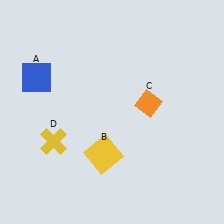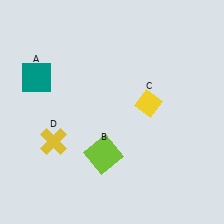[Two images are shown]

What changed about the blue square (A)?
In Image 1, A is blue. In Image 2, it changed to teal.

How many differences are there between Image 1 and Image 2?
There are 3 differences between the two images.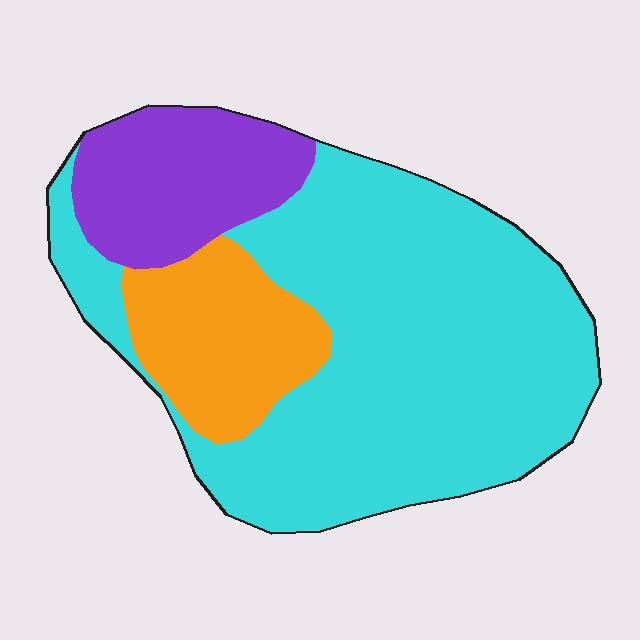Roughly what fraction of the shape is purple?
Purple covers around 20% of the shape.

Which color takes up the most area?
Cyan, at roughly 65%.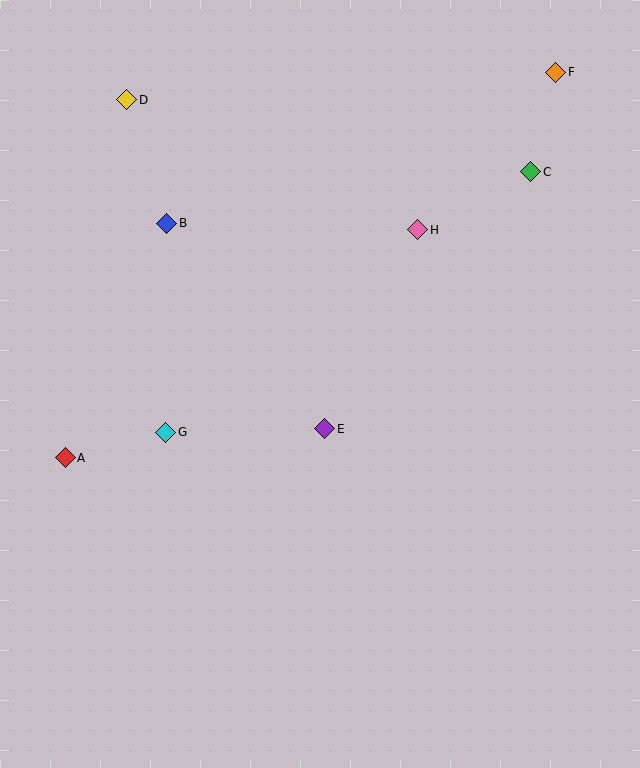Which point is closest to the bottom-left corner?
Point A is closest to the bottom-left corner.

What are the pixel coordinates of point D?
Point D is at (127, 100).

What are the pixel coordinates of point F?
Point F is at (556, 72).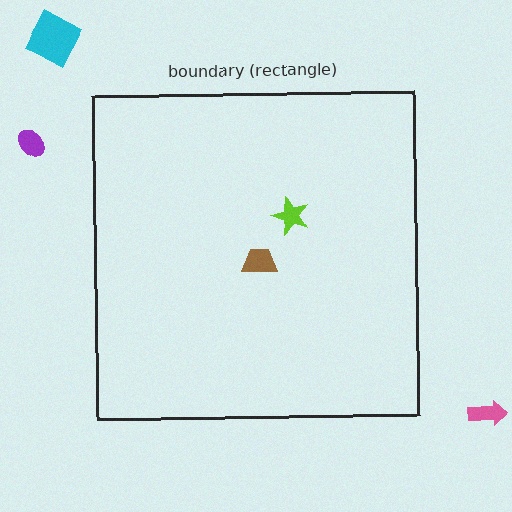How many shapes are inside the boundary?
2 inside, 3 outside.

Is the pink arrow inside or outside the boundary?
Outside.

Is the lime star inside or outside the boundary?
Inside.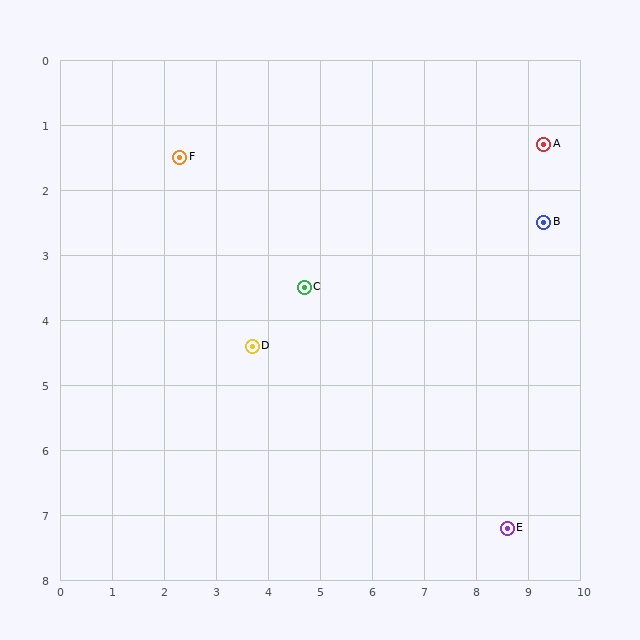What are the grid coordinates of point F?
Point F is at approximately (2.3, 1.5).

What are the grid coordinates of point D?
Point D is at approximately (3.7, 4.4).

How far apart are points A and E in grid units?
Points A and E are about 5.9 grid units apart.